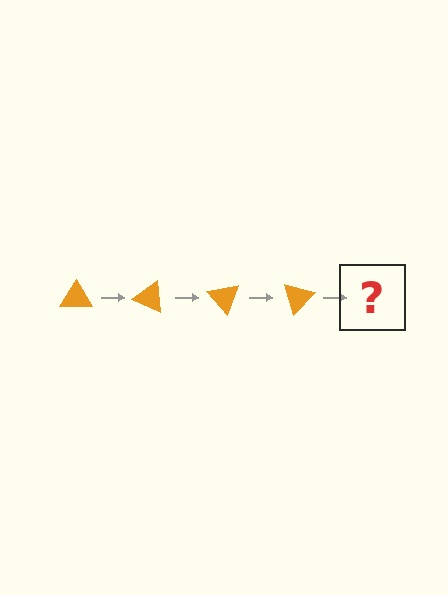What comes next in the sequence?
The next element should be an orange triangle rotated 100 degrees.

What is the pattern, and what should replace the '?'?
The pattern is that the triangle rotates 25 degrees each step. The '?' should be an orange triangle rotated 100 degrees.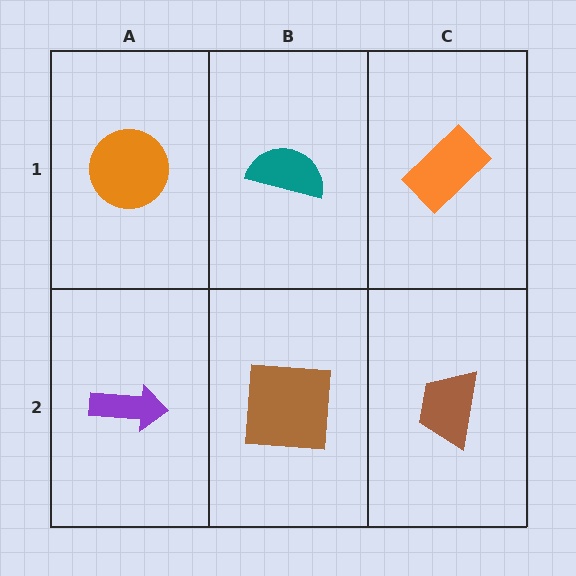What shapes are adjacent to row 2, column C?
An orange rectangle (row 1, column C), a brown square (row 2, column B).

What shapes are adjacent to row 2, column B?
A teal semicircle (row 1, column B), a purple arrow (row 2, column A), a brown trapezoid (row 2, column C).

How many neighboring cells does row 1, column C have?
2.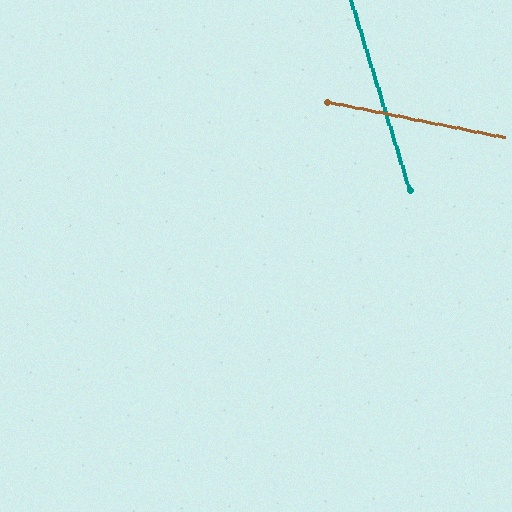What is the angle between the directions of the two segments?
Approximately 62 degrees.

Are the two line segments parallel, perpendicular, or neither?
Neither parallel nor perpendicular — they differ by about 62°.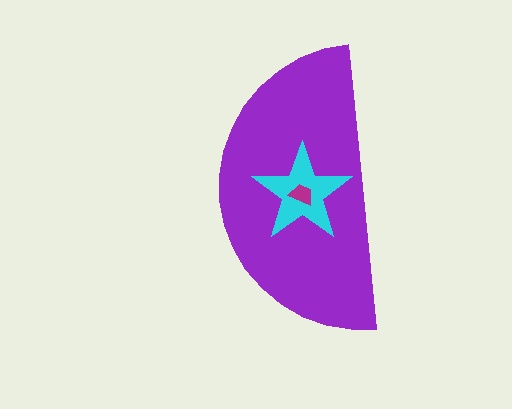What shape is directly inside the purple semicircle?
The cyan star.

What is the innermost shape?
The magenta trapezoid.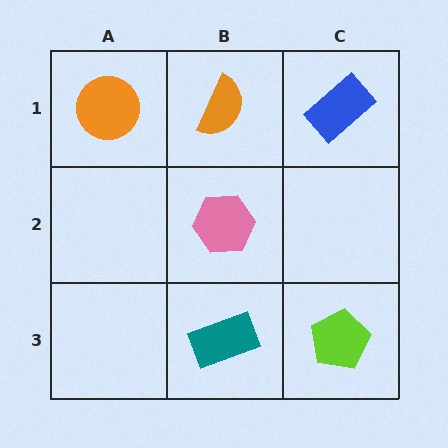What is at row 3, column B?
A teal rectangle.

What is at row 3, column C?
A lime pentagon.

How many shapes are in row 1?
3 shapes.